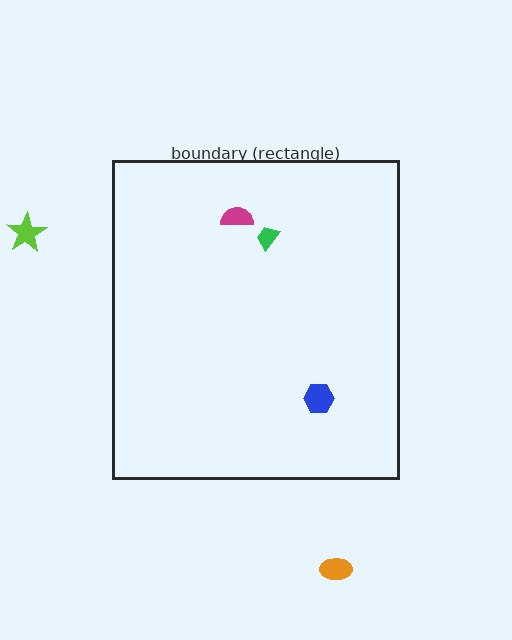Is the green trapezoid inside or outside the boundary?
Inside.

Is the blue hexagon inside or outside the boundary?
Inside.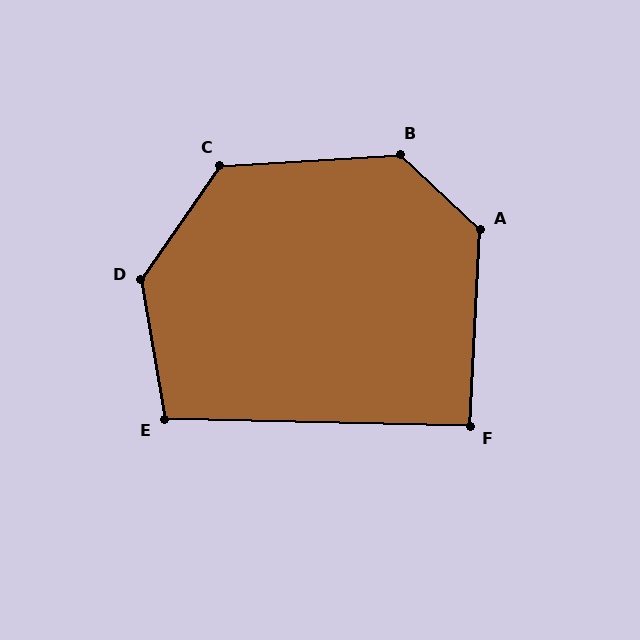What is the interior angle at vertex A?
Approximately 130 degrees (obtuse).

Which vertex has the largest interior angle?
D, at approximately 135 degrees.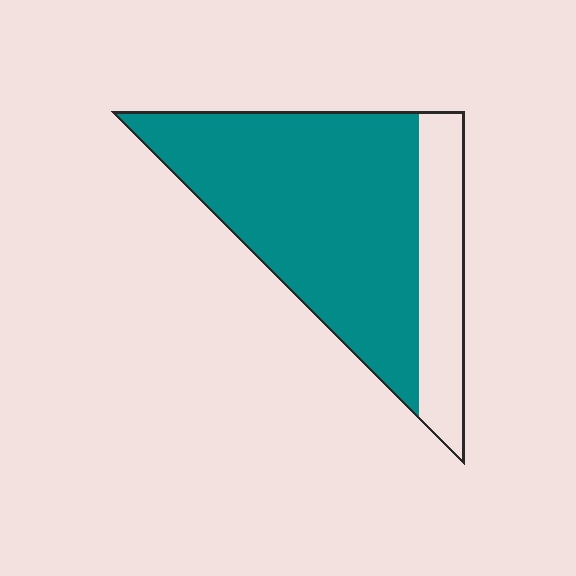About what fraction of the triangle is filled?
About three quarters (3/4).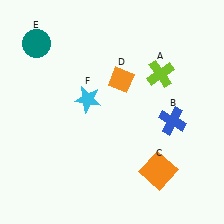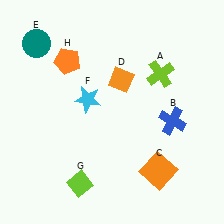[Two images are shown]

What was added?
A lime diamond (G), an orange pentagon (H) were added in Image 2.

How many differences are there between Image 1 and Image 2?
There are 2 differences between the two images.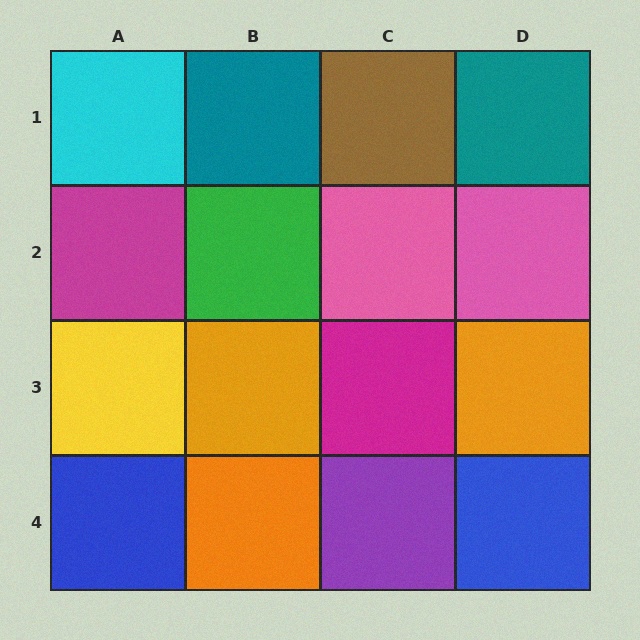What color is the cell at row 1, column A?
Cyan.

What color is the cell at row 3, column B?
Orange.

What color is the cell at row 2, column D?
Pink.